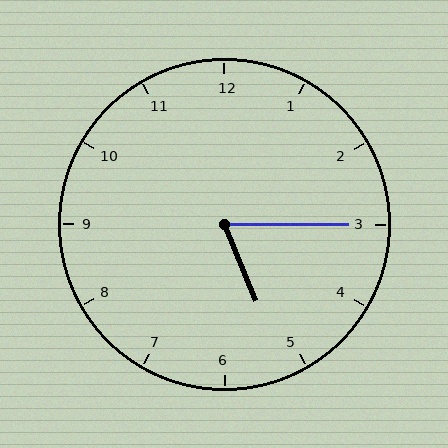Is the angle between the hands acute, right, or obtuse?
It is acute.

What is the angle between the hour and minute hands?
Approximately 68 degrees.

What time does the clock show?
5:15.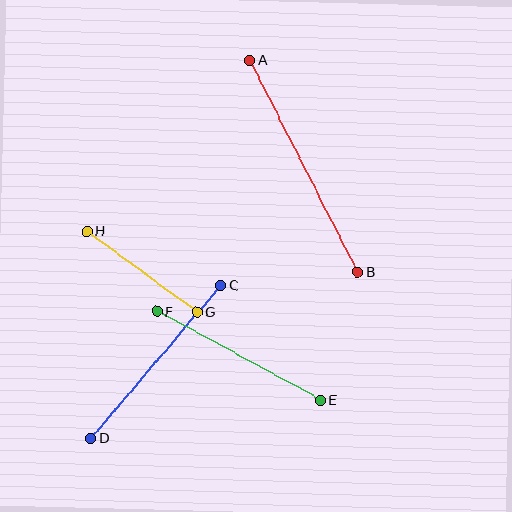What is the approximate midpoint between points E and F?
The midpoint is at approximately (239, 355) pixels.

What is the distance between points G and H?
The distance is approximately 136 pixels.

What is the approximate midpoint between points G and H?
The midpoint is at approximately (142, 271) pixels.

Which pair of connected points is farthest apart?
Points A and B are farthest apart.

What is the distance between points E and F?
The distance is approximately 186 pixels.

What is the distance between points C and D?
The distance is approximately 201 pixels.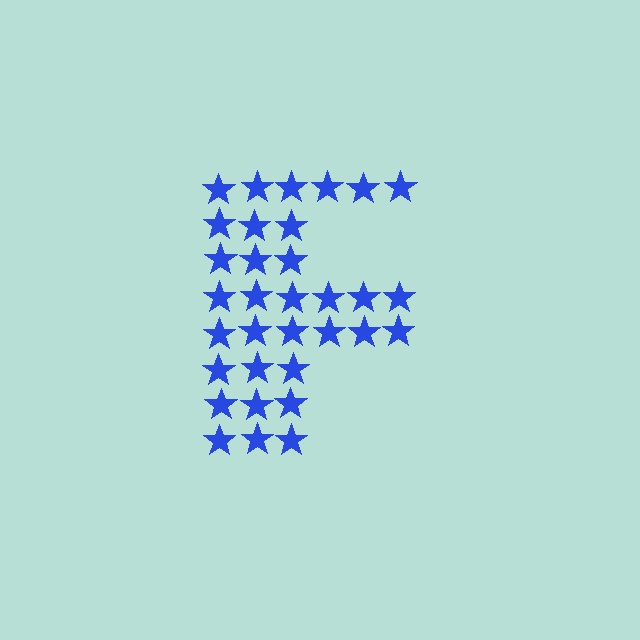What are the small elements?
The small elements are stars.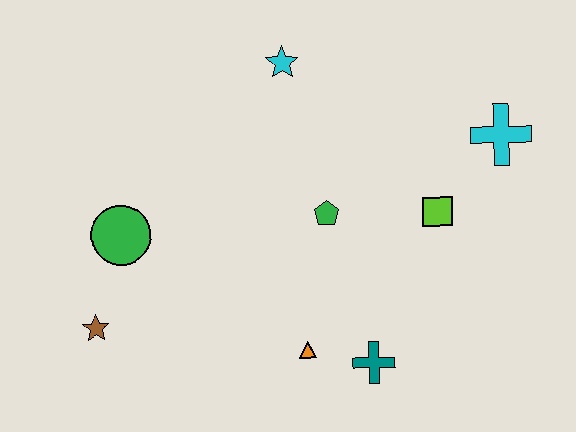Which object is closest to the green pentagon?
The lime square is closest to the green pentagon.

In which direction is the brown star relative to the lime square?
The brown star is to the left of the lime square.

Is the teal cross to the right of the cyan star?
Yes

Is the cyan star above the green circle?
Yes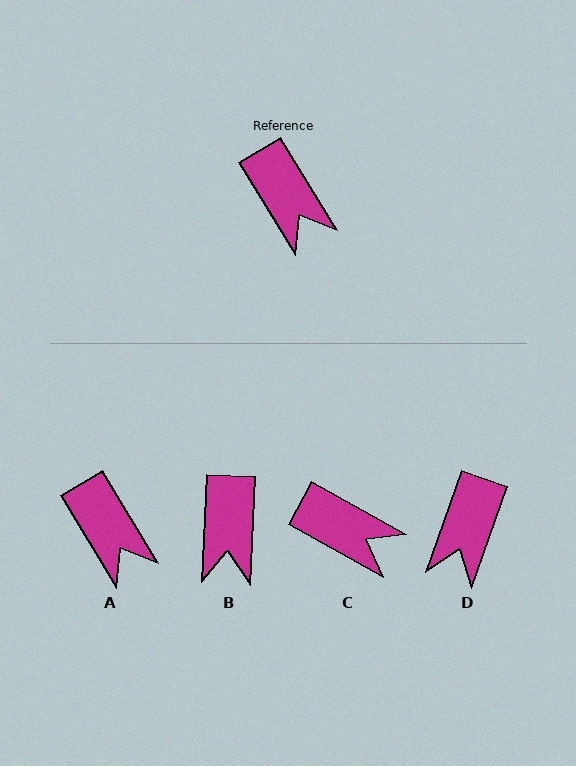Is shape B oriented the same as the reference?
No, it is off by about 34 degrees.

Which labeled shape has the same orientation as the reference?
A.